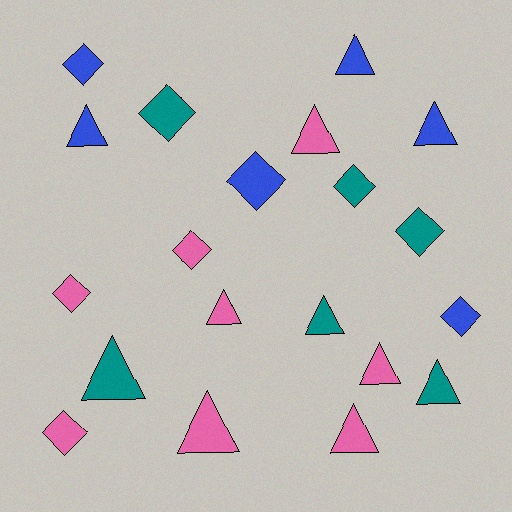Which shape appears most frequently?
Triangle, with 11 objects.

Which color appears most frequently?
Pink, with 8 objects.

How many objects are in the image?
There are 20 objects.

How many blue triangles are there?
There are 3 blue triangles.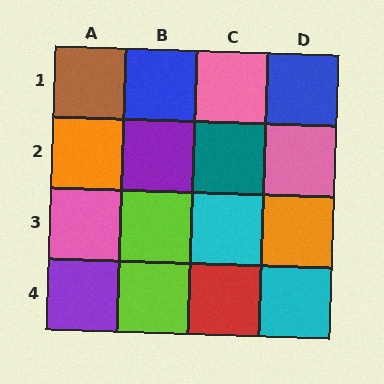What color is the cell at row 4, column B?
Lime.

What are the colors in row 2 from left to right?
Orange, purple, teal, pink.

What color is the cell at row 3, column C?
Cyan.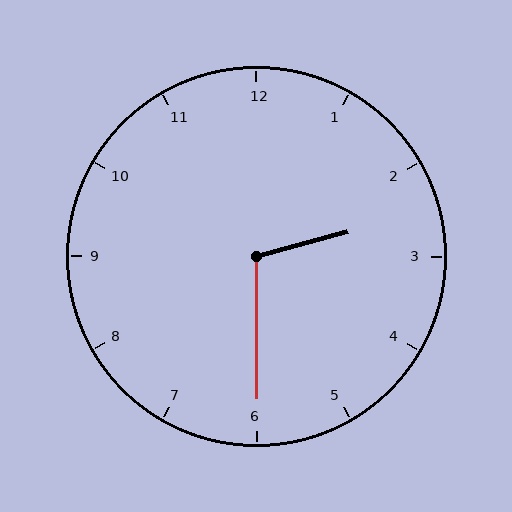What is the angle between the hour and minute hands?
Approximately 105 degrees.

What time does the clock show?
2:30.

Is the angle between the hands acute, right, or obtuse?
It is obtuse.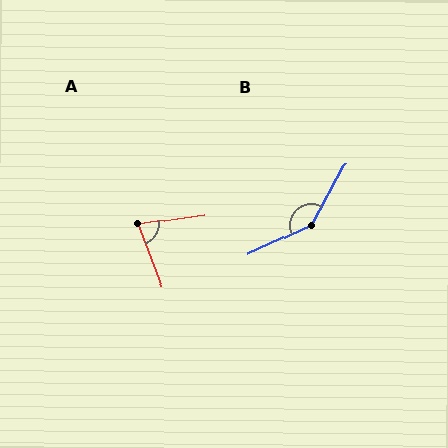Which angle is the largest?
B, at approximately 144 degrees.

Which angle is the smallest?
A, at approximately 76 degrees.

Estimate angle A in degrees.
Approximately 76 degrees.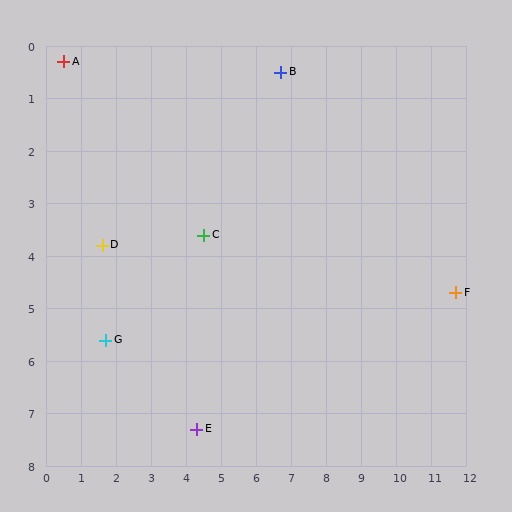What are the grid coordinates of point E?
Point E is at approximately (4.3, 7.3).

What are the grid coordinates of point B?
Point B is at approximately (6.7, 0.5).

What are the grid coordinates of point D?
Point D is at approximately (1.6, 3.8).